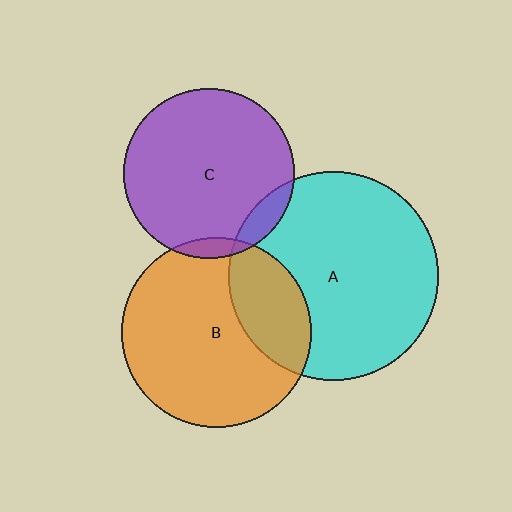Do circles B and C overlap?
Yes.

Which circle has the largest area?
Circle A (cyan).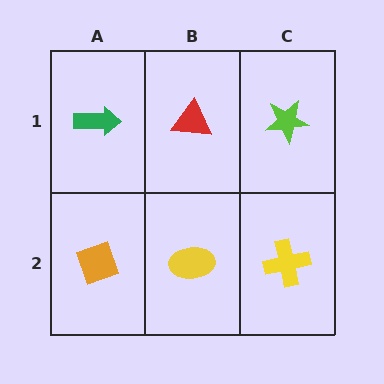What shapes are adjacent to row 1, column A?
An orange diamond (row 2, column A), a red triangle (row 1, column B).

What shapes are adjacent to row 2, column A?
A green arrow (row 1, column A), a yellow ellipse (row 2, column B).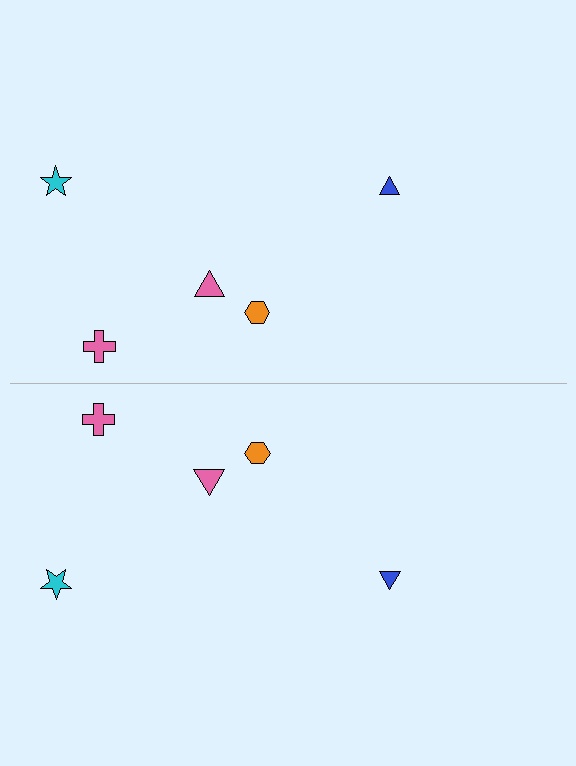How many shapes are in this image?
There are 10 shapes in this image.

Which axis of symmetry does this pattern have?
The pattern has a horizontal axis of symmetry running through the center of the image.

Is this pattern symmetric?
Yes, this pattern has bilateral (reflection) symmetry.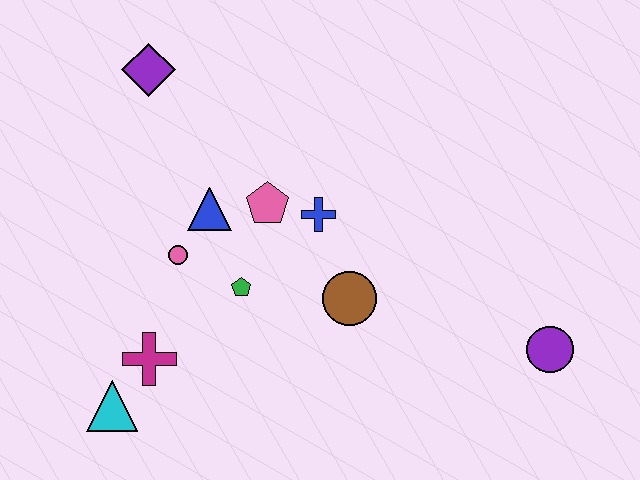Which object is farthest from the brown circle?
The purple diamond is farthest from the brown circle.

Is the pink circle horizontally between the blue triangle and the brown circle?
No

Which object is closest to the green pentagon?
The pink circle is closest to the green pentagon.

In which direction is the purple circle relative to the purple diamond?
The purple circle is to the right of the purple diamond.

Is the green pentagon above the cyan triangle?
Yes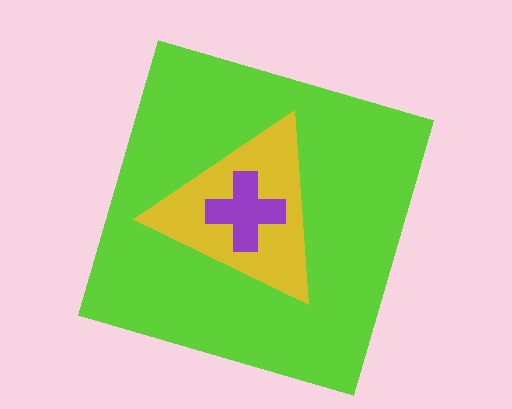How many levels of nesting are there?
3.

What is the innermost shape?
The purple cross.